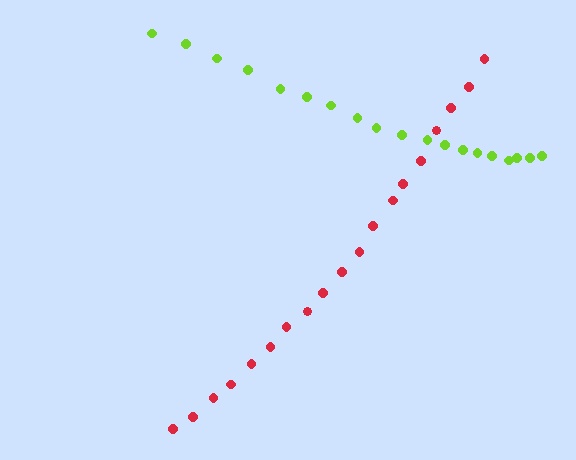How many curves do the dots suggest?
There are 2 distinct paths.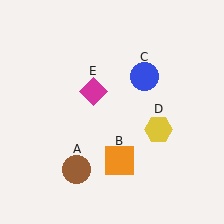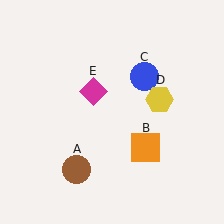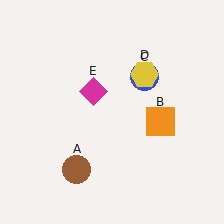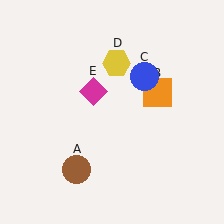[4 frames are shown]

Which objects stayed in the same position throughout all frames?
Brown circle (object A) and blue circle (object C) and magenta diamond (object E) remained stationary.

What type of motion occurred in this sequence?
The orange square (object B), yellow hexagon (object D) rotated counterclockwise around the center of the scene.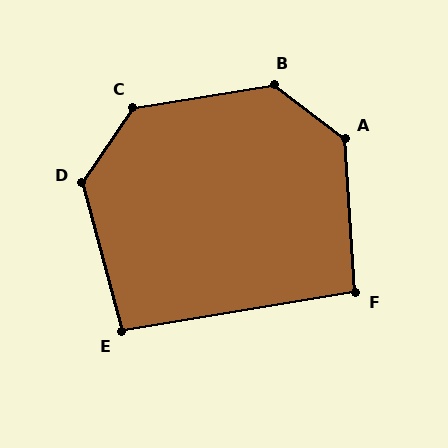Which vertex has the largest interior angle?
B, at approximately 134 degrees.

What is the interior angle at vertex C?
Approximately 133 degrees (obtuse).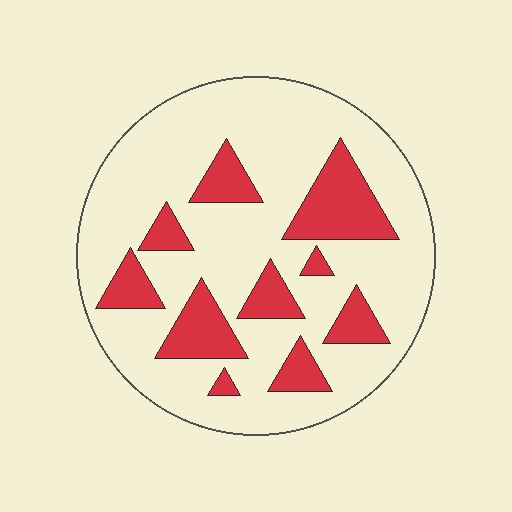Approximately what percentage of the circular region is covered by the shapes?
Approximately 25%.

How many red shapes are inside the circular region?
10.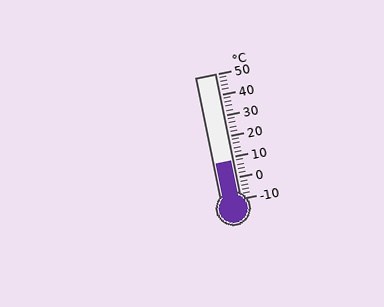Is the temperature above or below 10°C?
The temperature is below 10°C.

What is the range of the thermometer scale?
The thermometer scale ranges from -10°C to 50°C.